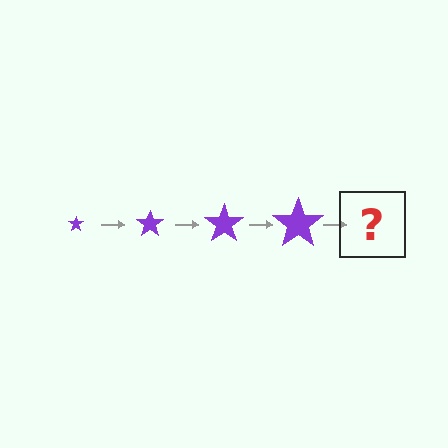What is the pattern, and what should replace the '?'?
The pattern is that the star gets progressively larger each step. The '?' should be a purple star, larger than the previous one.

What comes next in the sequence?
The next element should be a purple star, larger than the previous one.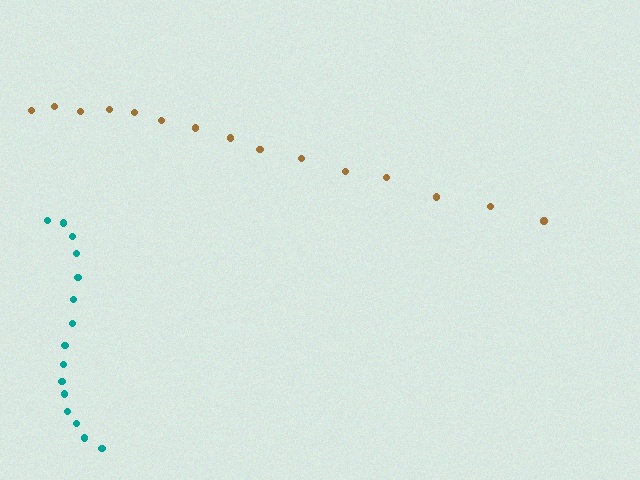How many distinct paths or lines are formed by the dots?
There are 2 distinct paths.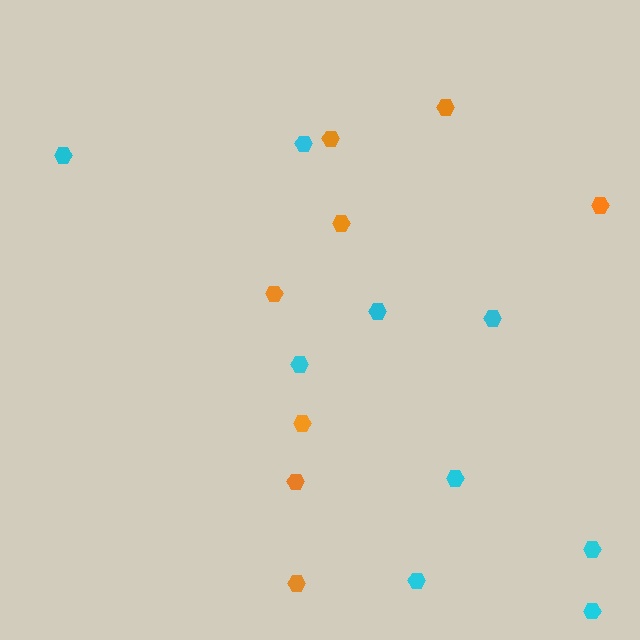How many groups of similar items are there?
There are 2 groups: one group of cyan hexagons (9) and one group of orange hexagons (8).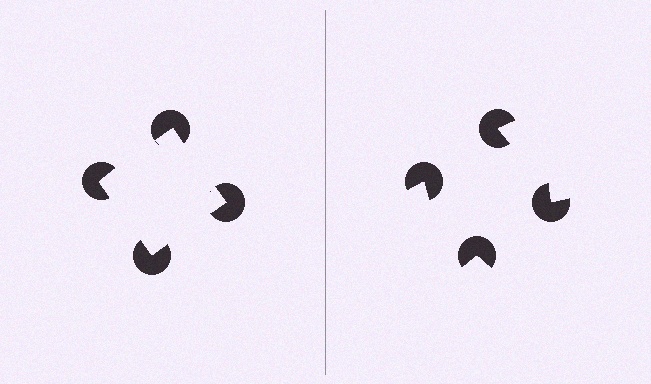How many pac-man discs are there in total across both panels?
8 — 4 on each side.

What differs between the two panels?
The pac-man discs are positioned identically on both sides; only the wedge orientations differ. On the left they align to a square; on the right they are misaligned.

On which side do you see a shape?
An illusory square appears on the left side. On the right side the wedge cuts are rotated, so no coherent shape forms.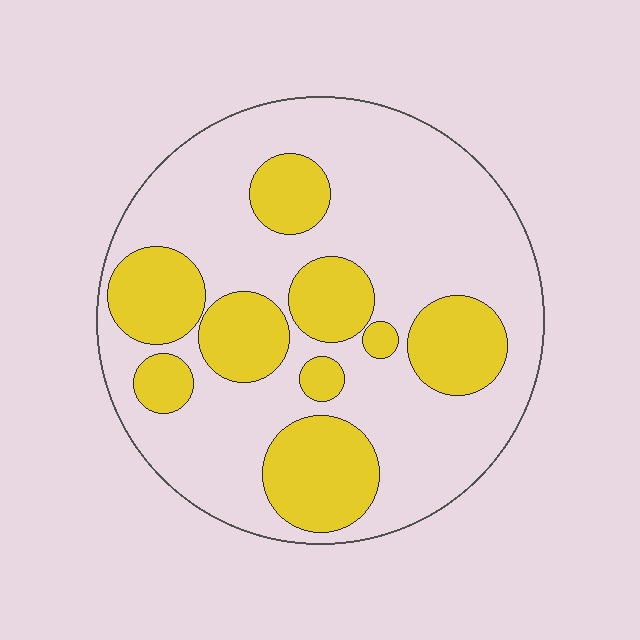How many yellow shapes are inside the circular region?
9.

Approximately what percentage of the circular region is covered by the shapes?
Approximately 30%.